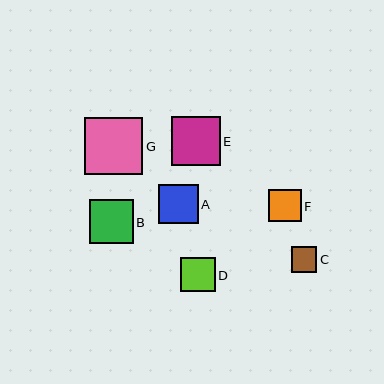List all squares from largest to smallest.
From largest to smallest: G, E, B, A, D, F, C.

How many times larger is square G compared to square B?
Square G is approximately 1.3 times the size of square B.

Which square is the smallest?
Square C is the smallest with a size of approximately 26 pixels.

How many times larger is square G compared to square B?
Square G is approximately 1.3 times the size of square B.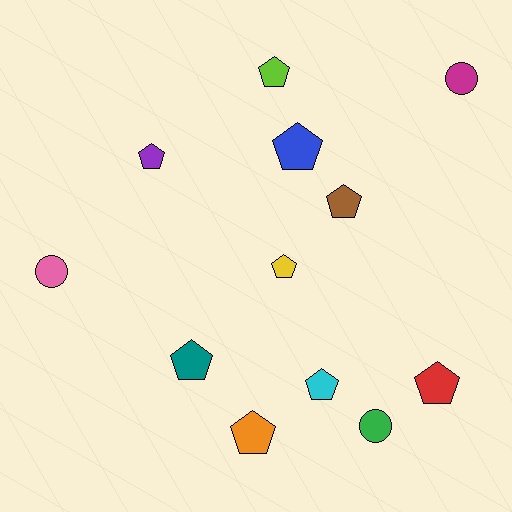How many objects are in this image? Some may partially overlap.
There are 12 objects.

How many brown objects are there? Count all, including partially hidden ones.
There is 1 brown object.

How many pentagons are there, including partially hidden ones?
There are 9 pentagons.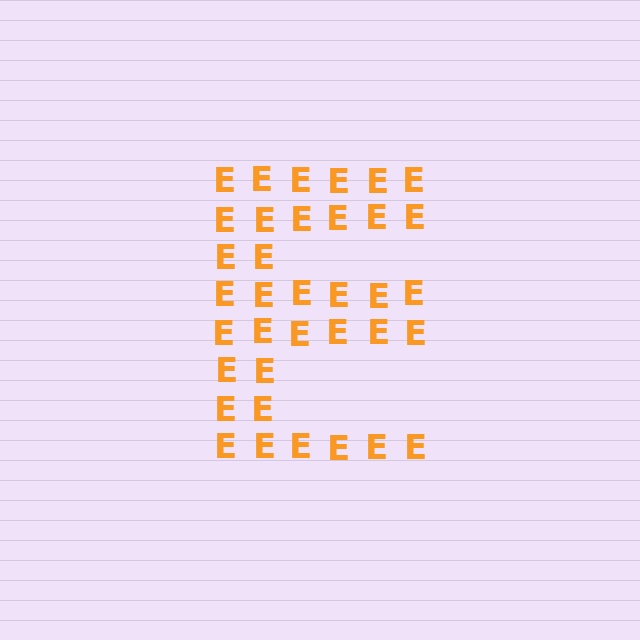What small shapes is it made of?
It is made of small letter E's.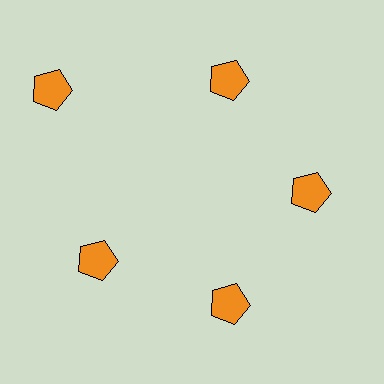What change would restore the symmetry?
The symmetry would be restored by moving it inward, back onto the ring so that all 5 pentagons sit at equal angles and equal distance from the center.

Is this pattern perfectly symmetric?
No. The 5 orange pentagons are arranged in a ring, but one element near the 10 o'clock position is pushed outward from the center, breaking the 5-fold rotational symmetry.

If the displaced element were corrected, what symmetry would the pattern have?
It would have 5-fold rotational symmetry — the pattern would map onto itself every 72 degrees.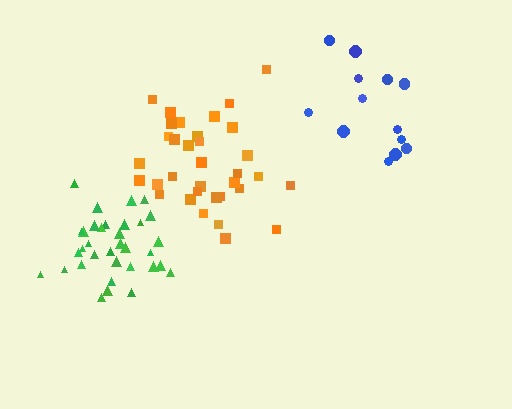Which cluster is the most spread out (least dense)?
Blue.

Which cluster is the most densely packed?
Green.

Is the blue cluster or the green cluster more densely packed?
Green.